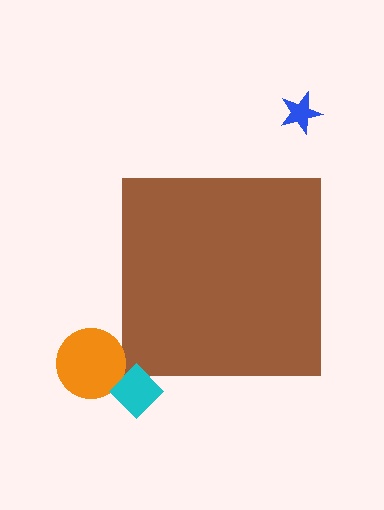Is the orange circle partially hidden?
No, the orange circle is fully visible.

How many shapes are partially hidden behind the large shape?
0 shapes are partially hidden.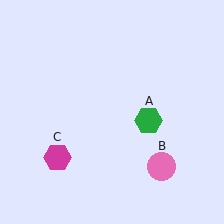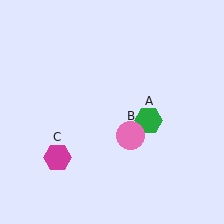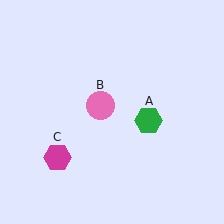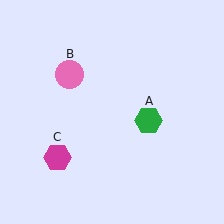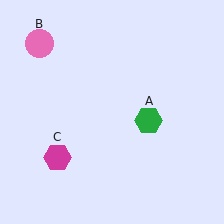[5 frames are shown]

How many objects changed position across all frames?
1 object changed position: pink circle (object B).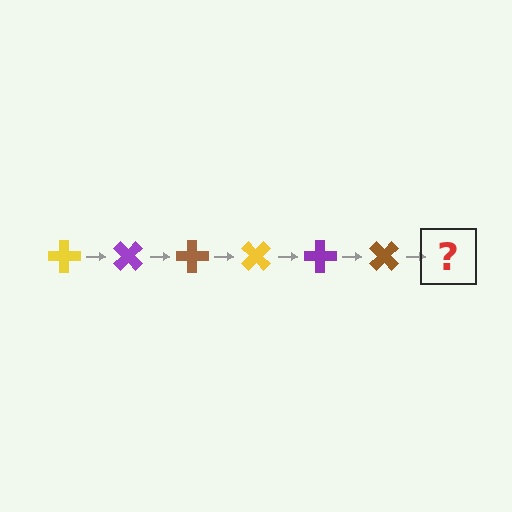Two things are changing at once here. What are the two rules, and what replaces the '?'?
The two rules are that it rotates 45 degrees each step and the color cycles through yellow, purple, and brown. The '?' should be a yellow cross, rotated 270 degrees from the start.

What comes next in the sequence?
The next element should be a yellow cross, rotated 270 degrees from the start.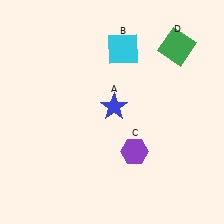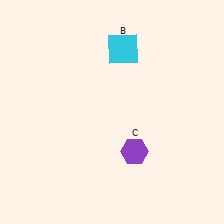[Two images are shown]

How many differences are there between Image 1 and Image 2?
There are 2 differences between the two images.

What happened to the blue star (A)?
The blue star (A) was removed in Image 2. It was in the top-right area of Image 1.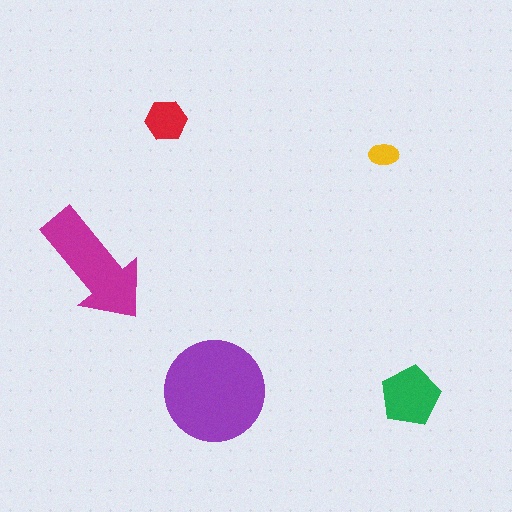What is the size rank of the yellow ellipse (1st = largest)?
5th.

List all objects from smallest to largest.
The yellow ellipse, the red hexagon, the green pentagon, the magenta arrow, the purple circle.